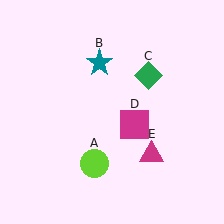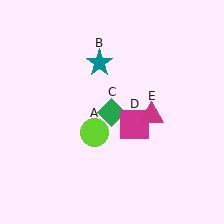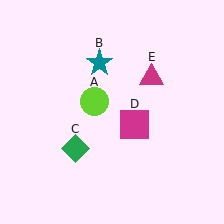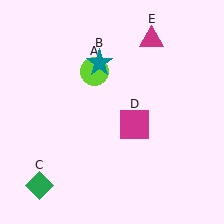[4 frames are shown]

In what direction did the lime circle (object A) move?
The lime circle (object A) moved up.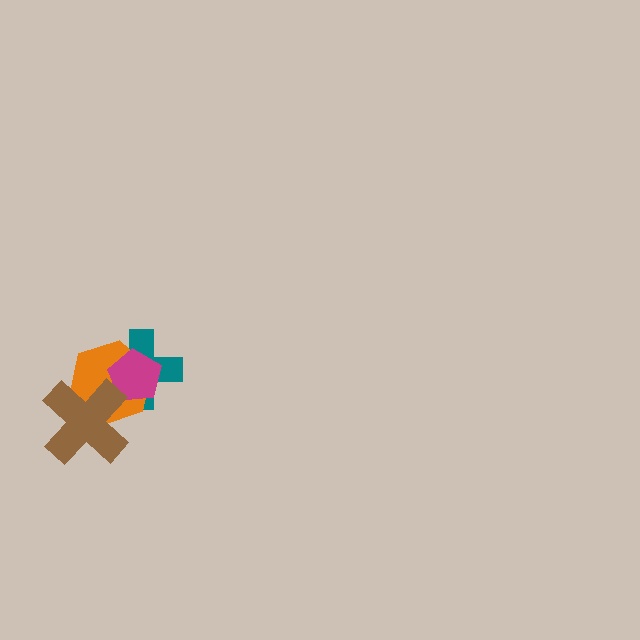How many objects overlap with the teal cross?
3 objects overlap with the teal cross.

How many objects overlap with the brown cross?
2 objects overlap with the brown cross.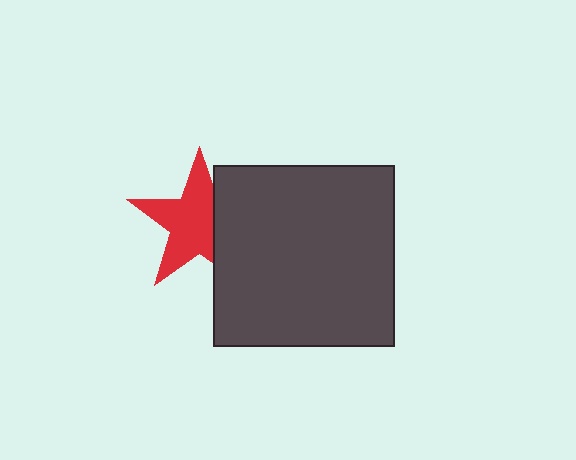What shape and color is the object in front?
The object in front is a dark gray square.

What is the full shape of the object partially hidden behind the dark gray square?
The partially hidden object is a red star.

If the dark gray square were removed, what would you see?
You would see the complete red star.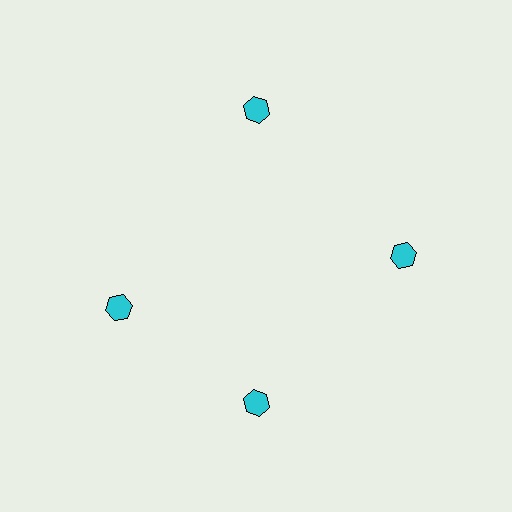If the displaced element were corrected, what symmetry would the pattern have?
It would have 4-fold rotational symmetry — the pattern would map onto itself every 90 degrees.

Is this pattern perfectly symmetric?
No. The 4 cyan hexagons are arranged in a ring, but one element near the 9 o'clock position is rotated out of alignment along the ring, breaking the 4-fold rotational symmetry.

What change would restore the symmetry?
The symmetry would be restored by rotating it back into even spacing with its neighbors so that all 4 hexagons sit at equal angles and equal distance from the center.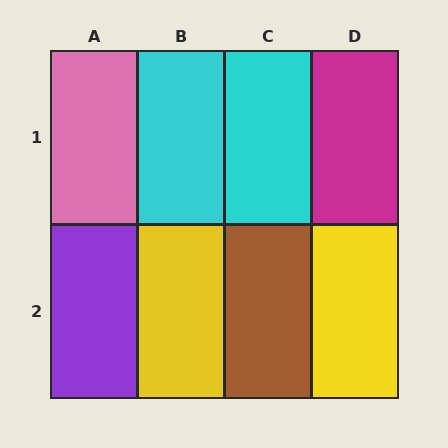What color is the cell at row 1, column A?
Pink.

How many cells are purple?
1 cell is purple.